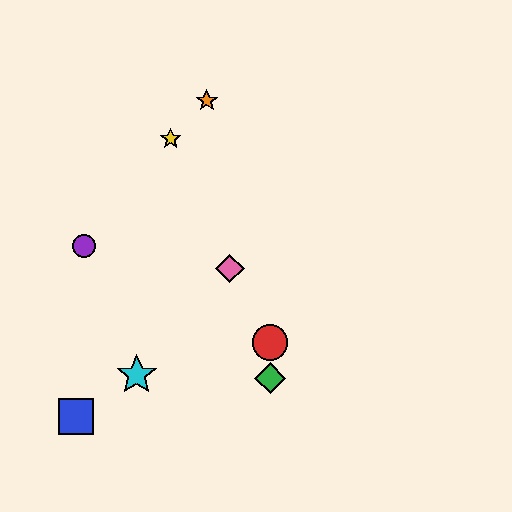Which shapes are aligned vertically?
The red circle, the green diamond are aligned vertically.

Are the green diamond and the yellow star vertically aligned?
No, the green diamond is at x≈270 and the yellow star is at x≈171.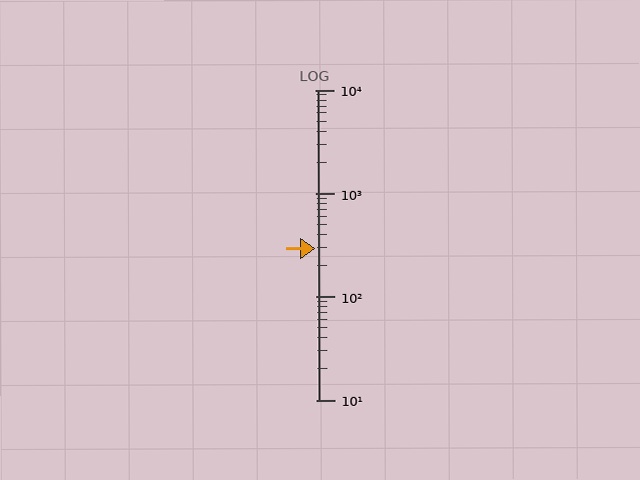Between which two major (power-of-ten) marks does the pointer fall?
The pointer is between 100 and 1000.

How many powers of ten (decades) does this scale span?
The scale spans 3 decades, from 10 to 10000.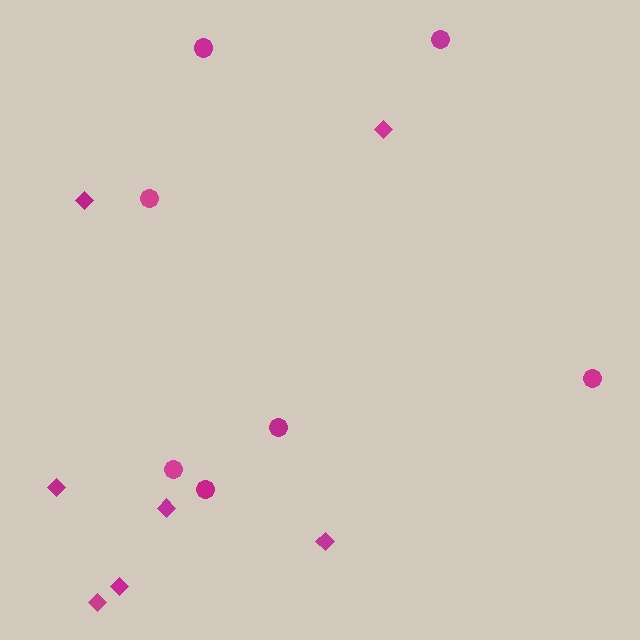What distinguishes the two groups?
There are 2 groups: one group of circles (7) and one group of diamonds (7).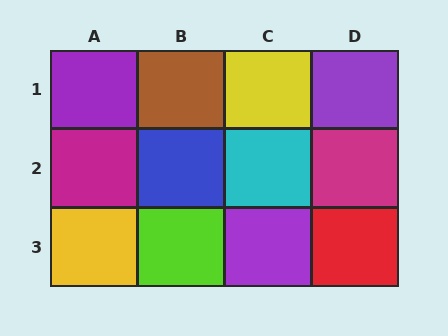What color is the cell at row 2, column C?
Cyan.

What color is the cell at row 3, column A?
Yellow.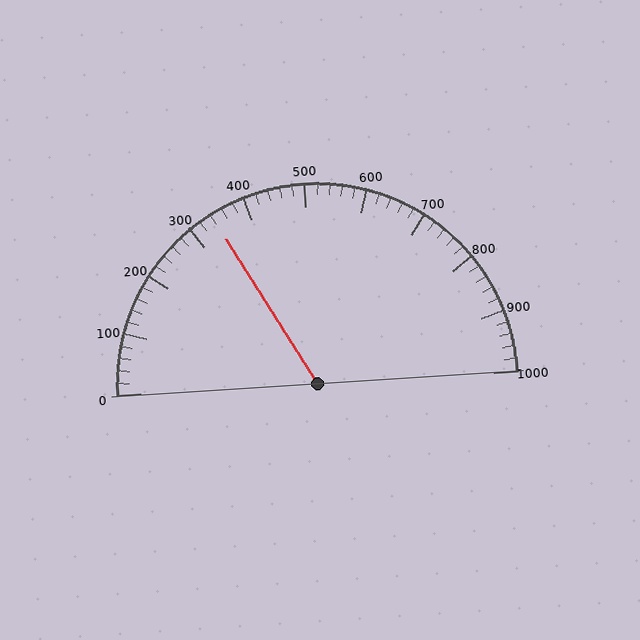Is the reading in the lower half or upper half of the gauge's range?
The reading is in the lower half of the range (0 to 1000).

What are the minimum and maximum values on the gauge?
The gauge ranges from 0 to 1000.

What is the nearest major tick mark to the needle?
The nearest major tick mark is 300.